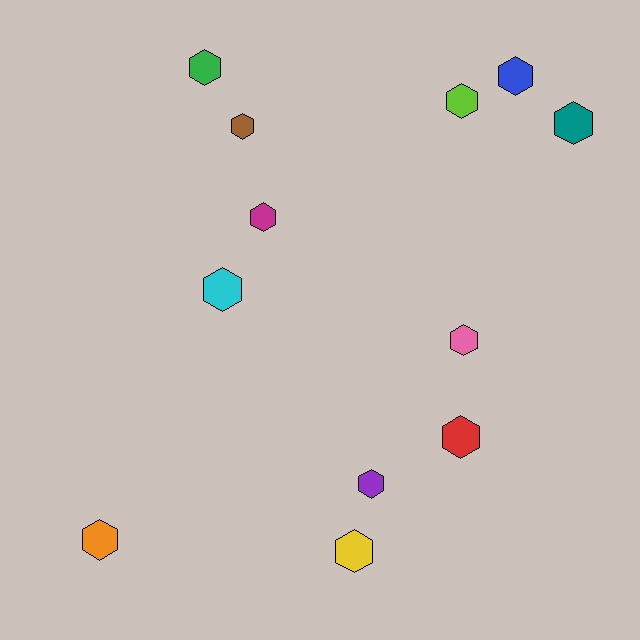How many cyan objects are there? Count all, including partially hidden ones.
There is 1 cyan object.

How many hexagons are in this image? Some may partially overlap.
There are 12 hexagons.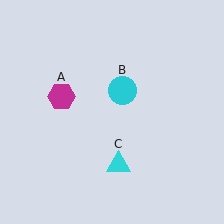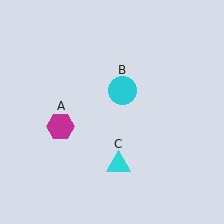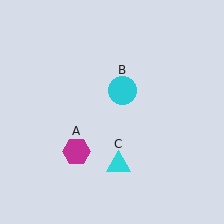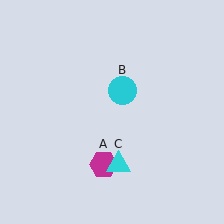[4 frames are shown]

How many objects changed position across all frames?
1 object changed position: magenta hexagon (object A).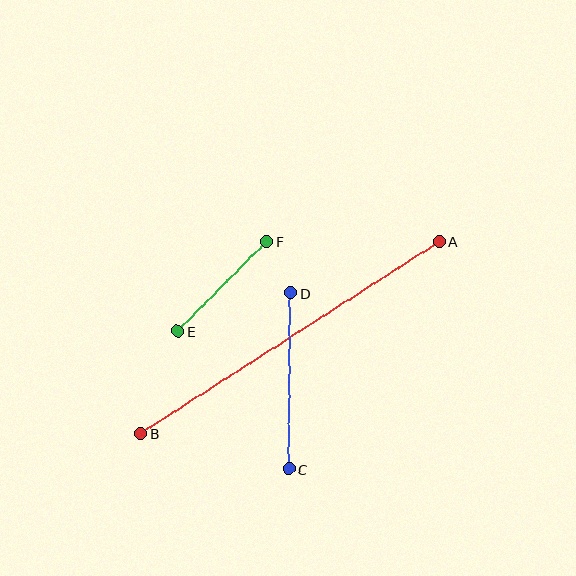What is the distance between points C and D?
The distance is approximately 176 pixels.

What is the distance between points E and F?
The distance is approximately 126 pixels.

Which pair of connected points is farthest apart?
Points A and B are farthest apart.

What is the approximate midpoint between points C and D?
The midpoint is at approximately (290, 381) pixels.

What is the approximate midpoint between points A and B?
The midpoint is at approximately (290, 338) pixels.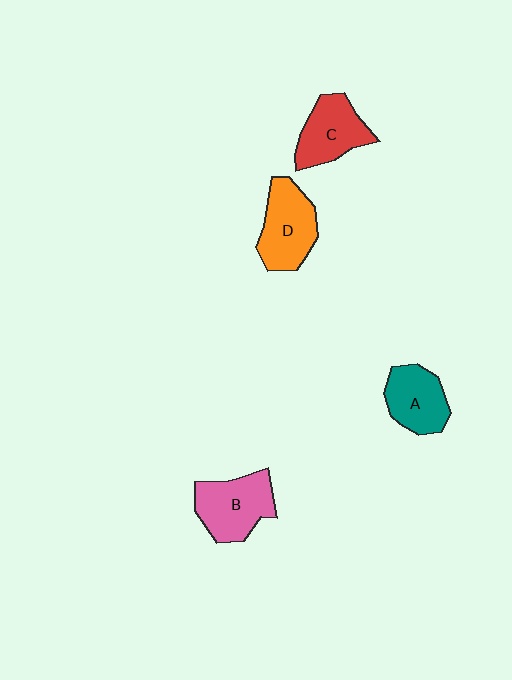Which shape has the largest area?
Shape B (pink).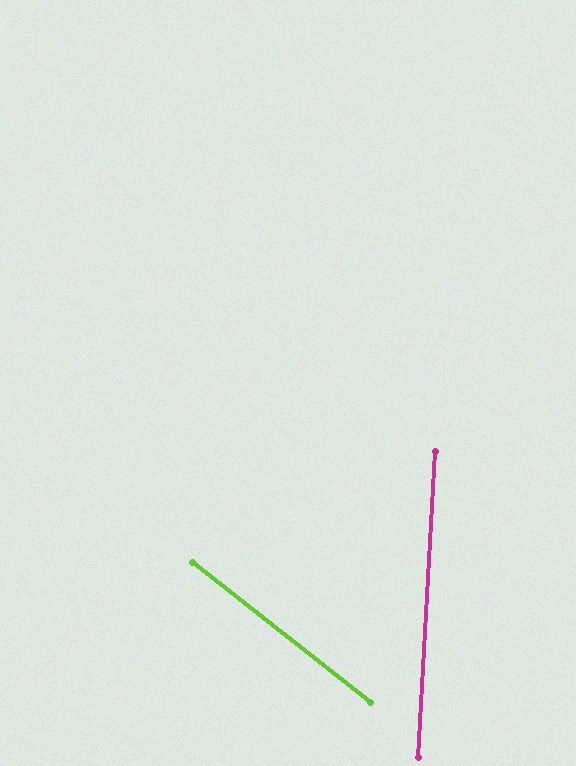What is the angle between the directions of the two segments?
Approximately 55 degrees.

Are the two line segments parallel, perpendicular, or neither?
Neither parallel nor perpendicular — they differ by about 55°.